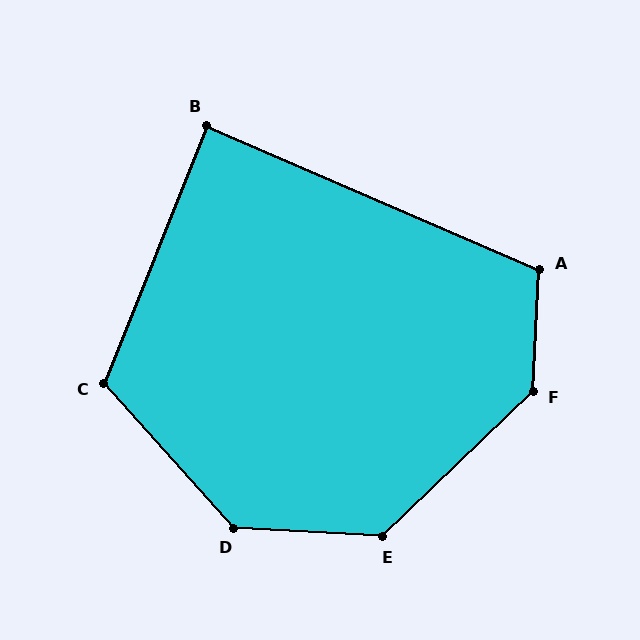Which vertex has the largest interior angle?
F, at approximately 137 degrees.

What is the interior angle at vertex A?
Approximately 111 degrees (obtuse).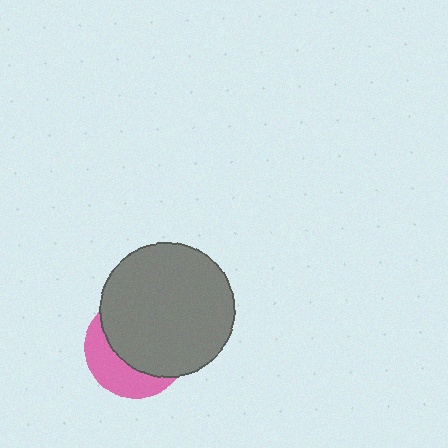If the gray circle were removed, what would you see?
You would see the complete pink circle.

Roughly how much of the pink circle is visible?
A small part of it is visible (roughly 35%).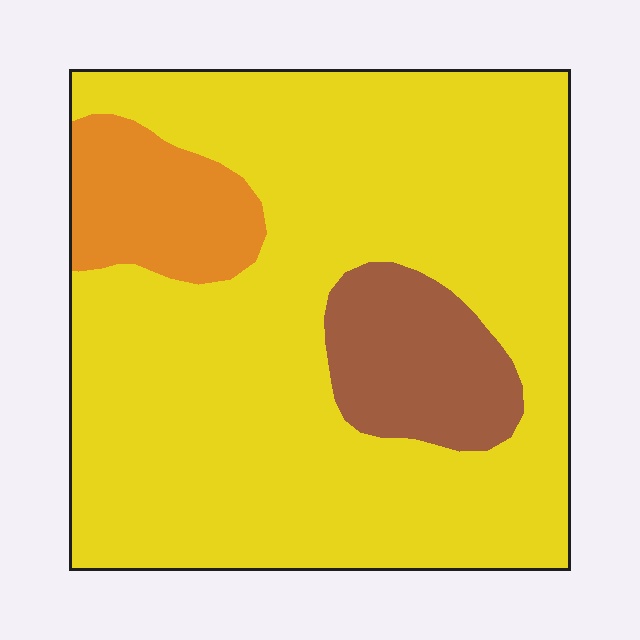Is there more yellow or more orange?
Yellow.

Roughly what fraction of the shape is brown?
Brown covers 11% of the shape.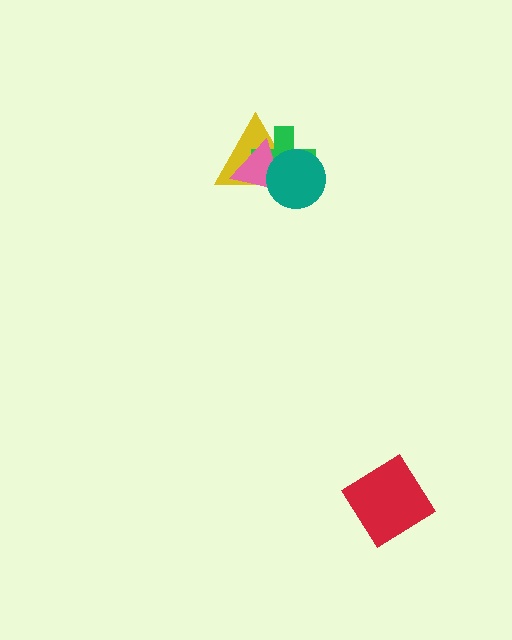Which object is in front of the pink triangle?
The teal circle is in front of the pink triangle.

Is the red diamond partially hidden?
No, no other shape covers it.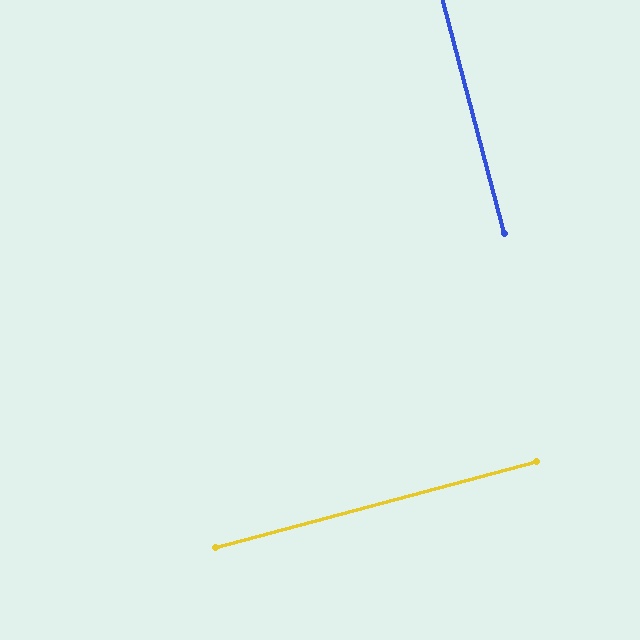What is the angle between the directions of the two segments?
Approximately 90 degrees.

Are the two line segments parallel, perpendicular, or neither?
Perpendicular — they meet at approximately 90°.